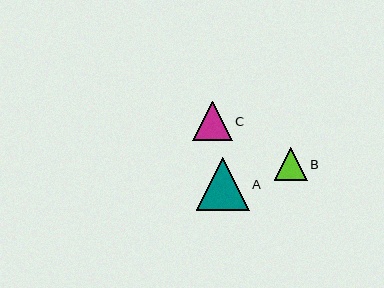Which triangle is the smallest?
Triangle B is the smallest with a size of approximately 33 pixels.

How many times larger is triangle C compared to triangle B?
Triangle C is approximately 1.2 times the size of triangle B.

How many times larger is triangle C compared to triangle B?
Triangle C is approximately 1.2 times the size of triangle B.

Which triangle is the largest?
Triangle A is the largest with a size of approximately 53 pixels.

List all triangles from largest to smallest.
From largest to smallest: A, C, B.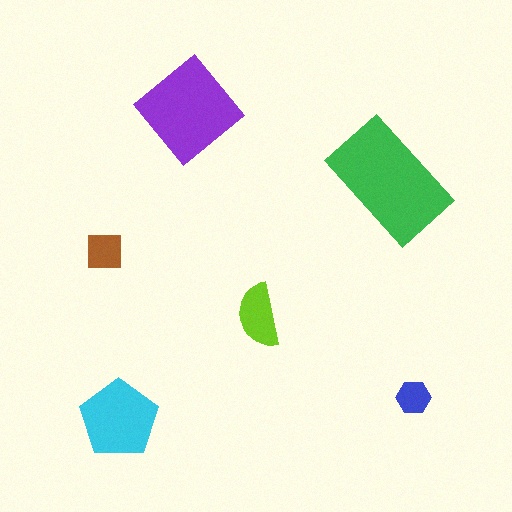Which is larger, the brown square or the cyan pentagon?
The cyan pentagon.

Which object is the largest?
The green rectangle.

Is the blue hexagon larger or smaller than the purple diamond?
Smaller.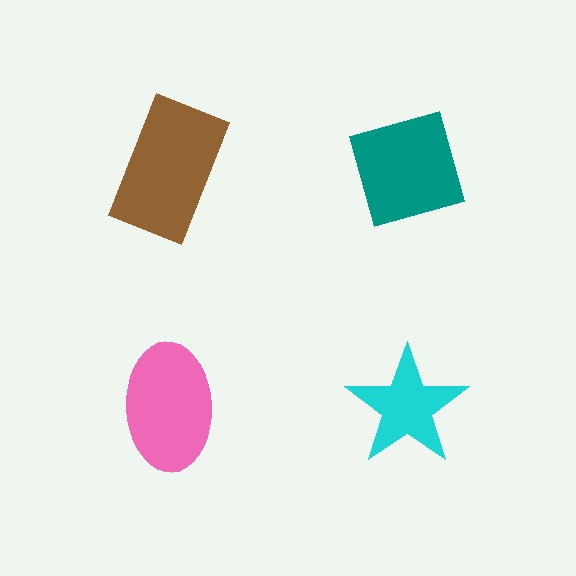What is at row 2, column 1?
A pink ellipse.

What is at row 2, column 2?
A cyan star.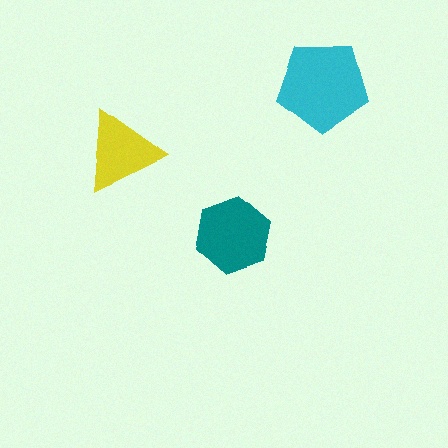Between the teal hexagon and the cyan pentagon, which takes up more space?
The cyan pentagon.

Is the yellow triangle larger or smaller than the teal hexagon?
Smaller.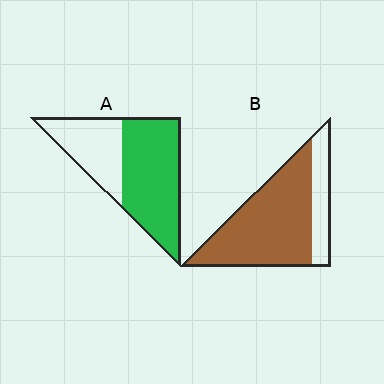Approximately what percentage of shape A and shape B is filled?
A is approximately 65% and B is approximately 75%.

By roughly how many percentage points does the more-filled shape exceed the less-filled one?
By roughly 15 percentage points (B over A).